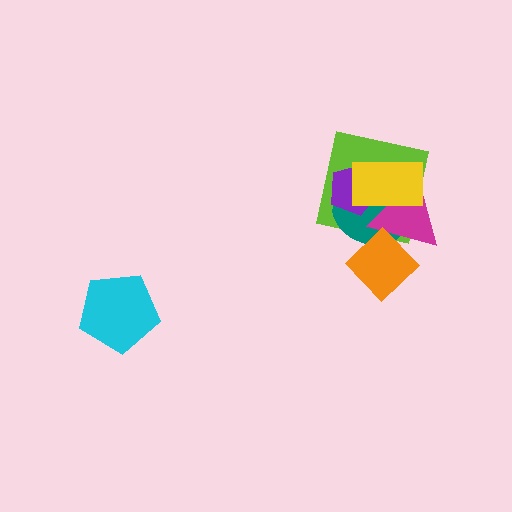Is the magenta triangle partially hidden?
Yes, it is partially covered by another shape.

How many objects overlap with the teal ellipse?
5 objects overlap with the teal ellipse.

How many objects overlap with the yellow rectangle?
4 objects overlap with the yellow rectangle.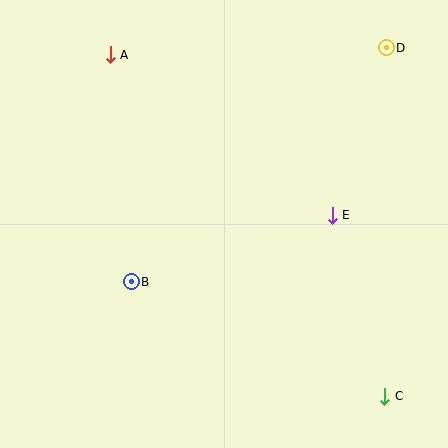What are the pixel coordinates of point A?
Point A is at (110, 55).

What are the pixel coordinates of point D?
Point D is at (386, 48).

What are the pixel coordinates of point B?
Point B is at (131, 282).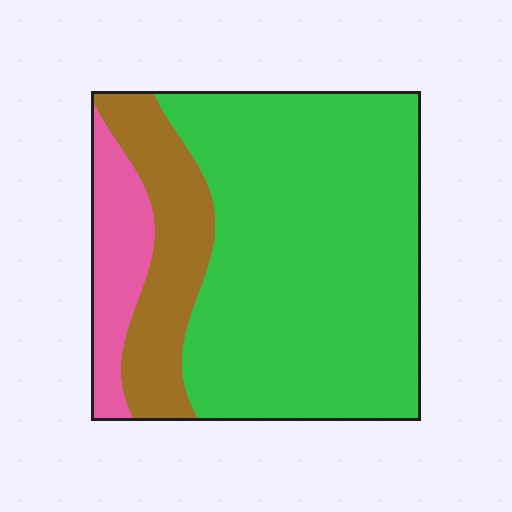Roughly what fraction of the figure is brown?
Brown covers about 20% of the figure.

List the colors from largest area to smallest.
From largest to smallest: green, brown, pink.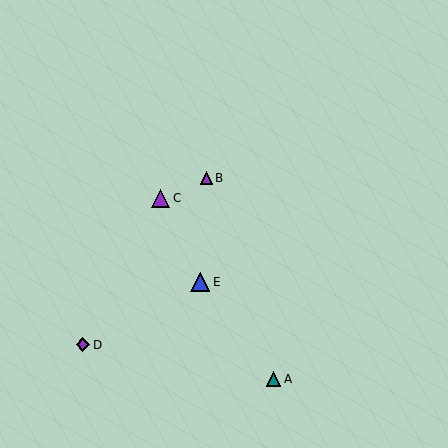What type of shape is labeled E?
Shape E is a blue triangle.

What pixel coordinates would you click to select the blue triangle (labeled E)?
Click at (200, 282) to select the blue triangle E.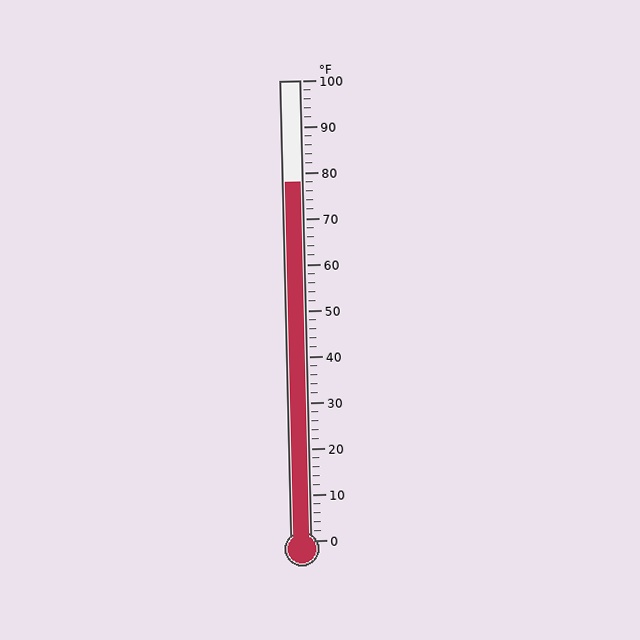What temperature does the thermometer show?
The thermometer shows approximately 78°F.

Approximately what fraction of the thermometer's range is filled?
The thermometer is filled to approximately 80% of its range.